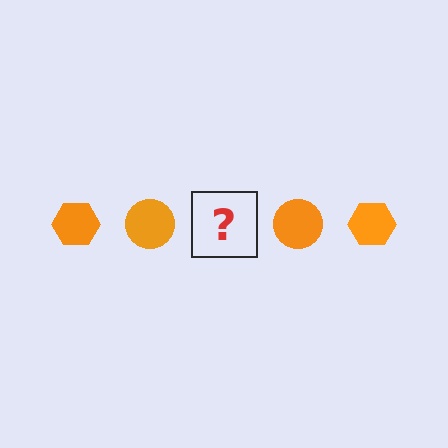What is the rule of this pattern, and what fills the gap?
The rule is that the pattern cycles through hexagon, circle shapes in orange. The gap should be filled with an orange hexagon.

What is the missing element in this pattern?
The missing element is an orange hexagon.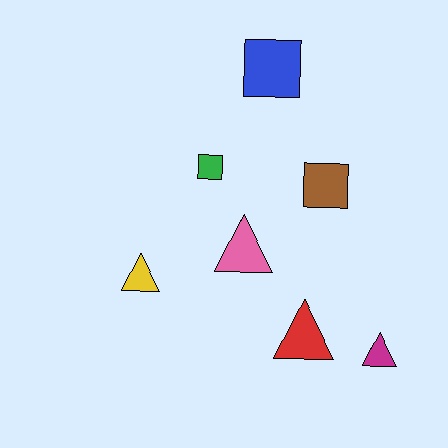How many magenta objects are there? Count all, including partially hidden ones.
There is 1 magenta object.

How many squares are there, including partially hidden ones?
There are 3 squares.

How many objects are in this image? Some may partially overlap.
There are 7 objects.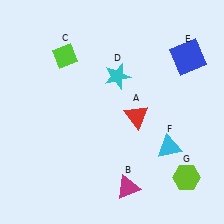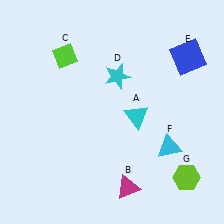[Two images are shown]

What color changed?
The triangle (A) changed from red in Image 1 to cyan in Image 2.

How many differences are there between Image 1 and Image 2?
There is 1 difference between the two images.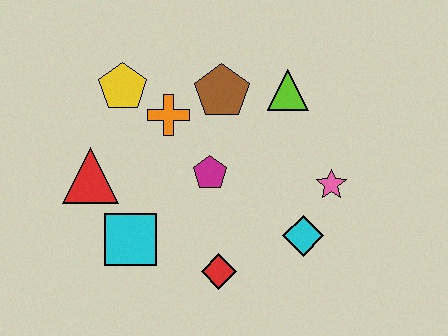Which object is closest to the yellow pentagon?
The orange cross is closest to the yellow pentagon.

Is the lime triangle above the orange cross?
Yes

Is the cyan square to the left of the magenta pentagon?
Yes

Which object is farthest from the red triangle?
The pink star is farthest from the red triangle.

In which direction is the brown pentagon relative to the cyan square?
The brown pentagon is above the cyan square.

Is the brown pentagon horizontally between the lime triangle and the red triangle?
Yes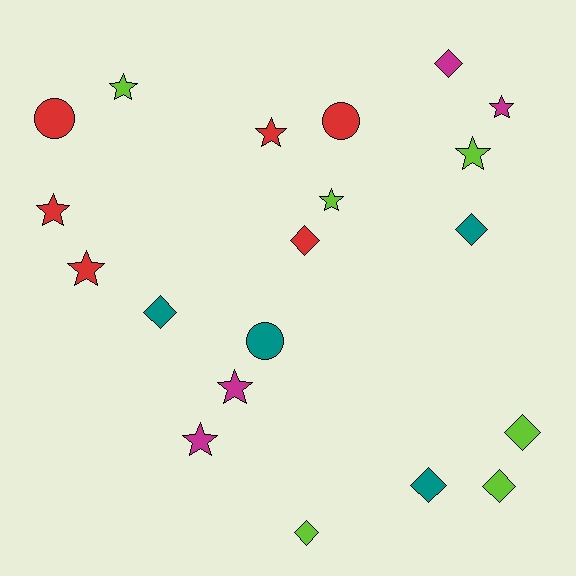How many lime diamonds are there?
There are 3 lime diamonds.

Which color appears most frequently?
Lime, with 6 objects.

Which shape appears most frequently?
Star, with 9 objects.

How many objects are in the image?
There are 20 objects.